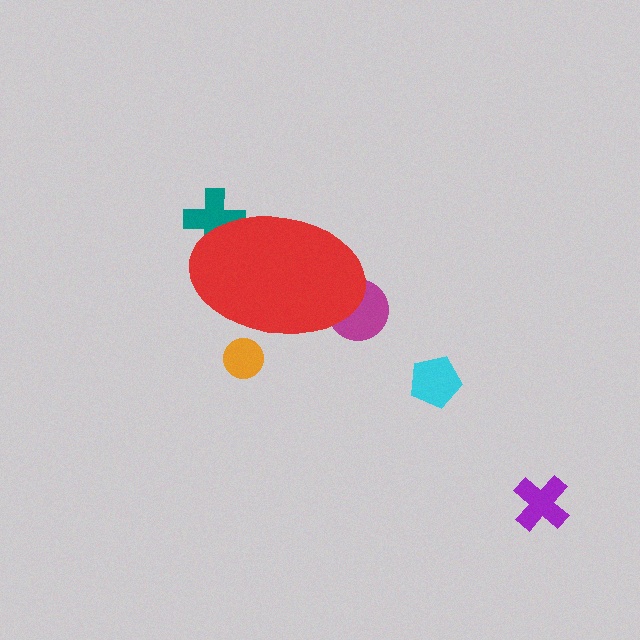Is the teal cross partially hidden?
Yes, the teal cross is partially hidden behind the red ellipse.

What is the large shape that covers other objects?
A red ellipse.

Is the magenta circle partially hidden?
Yes, the magenta circle is partially hidden behind the red ellipse.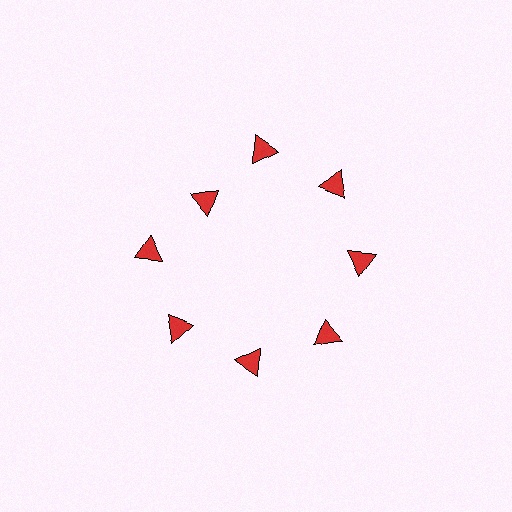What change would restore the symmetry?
The symmetry would be restored by moving it outward, back onto the ring so that all 8 triangles sit at equal angles and equal distance from the center.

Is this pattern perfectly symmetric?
No. The 8 red triangles are arranged in a ring, but one element near the 10 o'clock position is pulled inward toward the center, breaking the 8-fold rotational symmetry.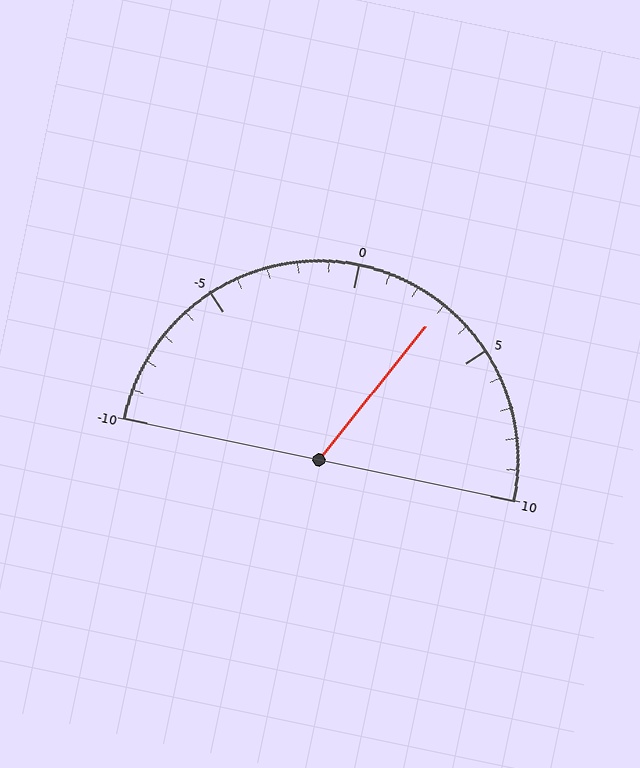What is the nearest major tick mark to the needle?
The nearest major tick mark is 5.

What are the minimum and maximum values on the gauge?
The gauge ranges from -10 to 10.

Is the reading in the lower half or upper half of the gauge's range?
The reading is in the upper half of the range (-10 to 10).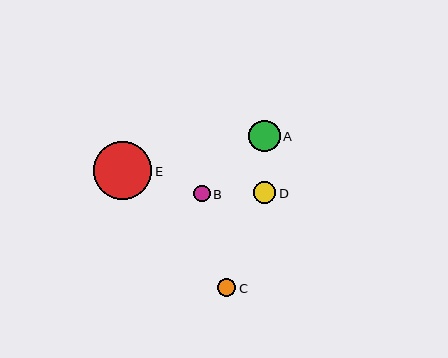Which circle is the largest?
Circle E is the largest with a size of approximately 58 pixels.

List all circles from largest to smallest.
From largest to smallest: E, A, D, C, B.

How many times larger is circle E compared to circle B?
Circle E is approximately 3.6 times the size of circle B.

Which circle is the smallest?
Circle B is the smallest with a size of approximately 16 pixels.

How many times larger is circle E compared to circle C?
Circle E is approximately 3.2 times the size of circle C.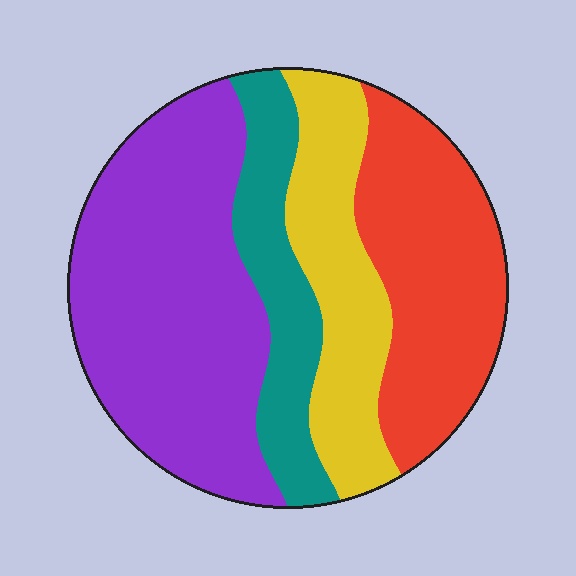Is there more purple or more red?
Purple.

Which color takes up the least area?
Teal, at roughly 15%.